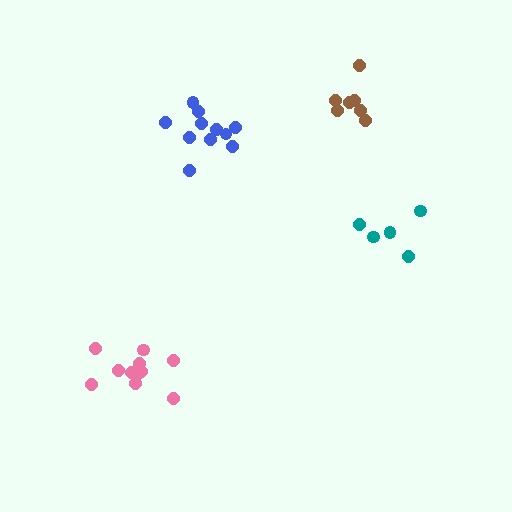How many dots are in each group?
Group 1: 11 dots, Group 2: 7 dots, Group 3: 5 dots, Group 4: 11 dots (34 total).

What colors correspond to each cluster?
The clusters are colored: blue, brown, teal, pink.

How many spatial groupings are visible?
There are 4 spatial groupings.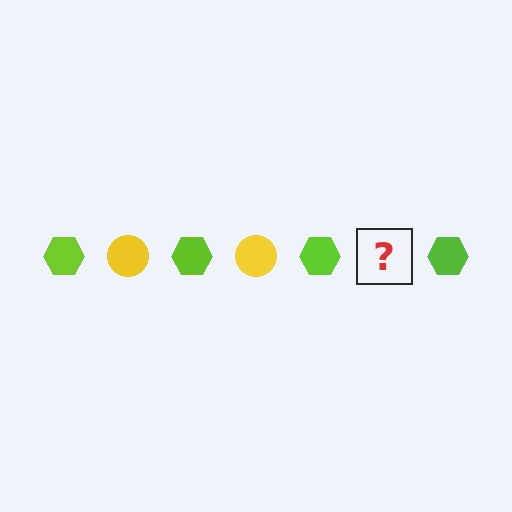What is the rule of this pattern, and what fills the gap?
The rule is that the pattern alternates between lime hexagon and yellow circle. The gap should be filled with a yellow circle.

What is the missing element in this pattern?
The missing element is a yellow circle.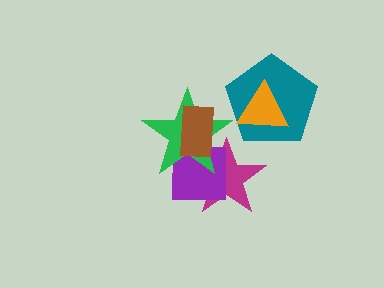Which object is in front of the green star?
The brown rectangle is in front of the green star.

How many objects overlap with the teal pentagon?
1 object overlaps with the teal pentagon.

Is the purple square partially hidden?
Yes, it is partially covered by another shape.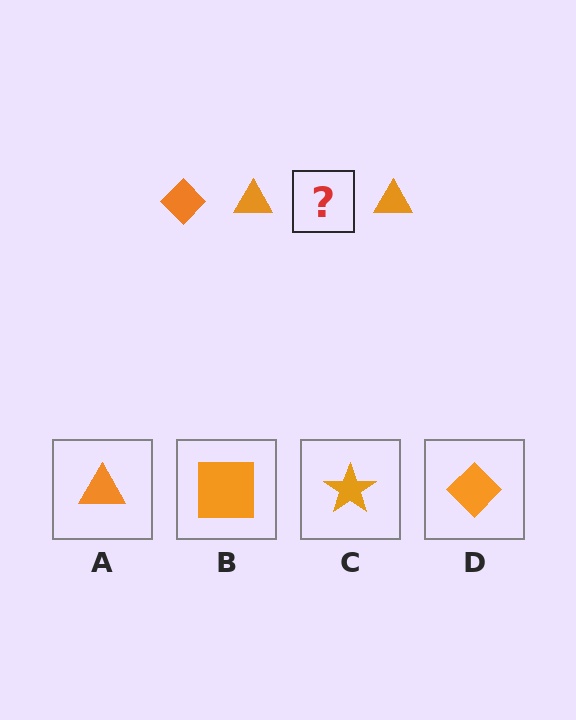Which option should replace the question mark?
Option D.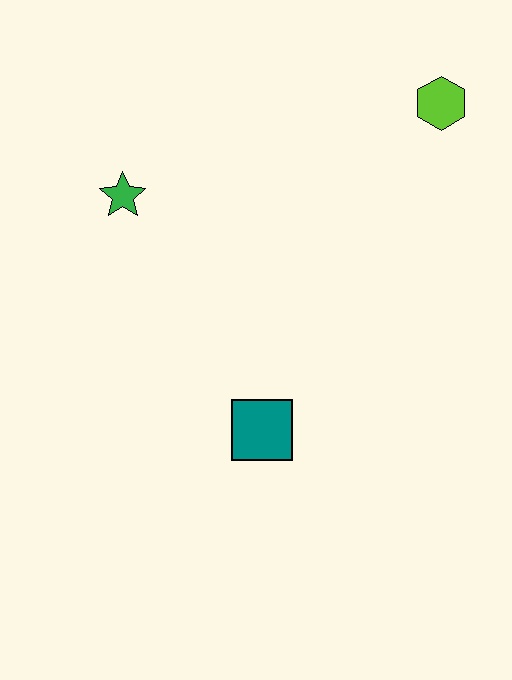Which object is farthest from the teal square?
The lime hexagon is farthest from the teal square.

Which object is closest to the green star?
The teal square is closest to the green star.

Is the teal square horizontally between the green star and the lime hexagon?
Yes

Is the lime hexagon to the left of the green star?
No